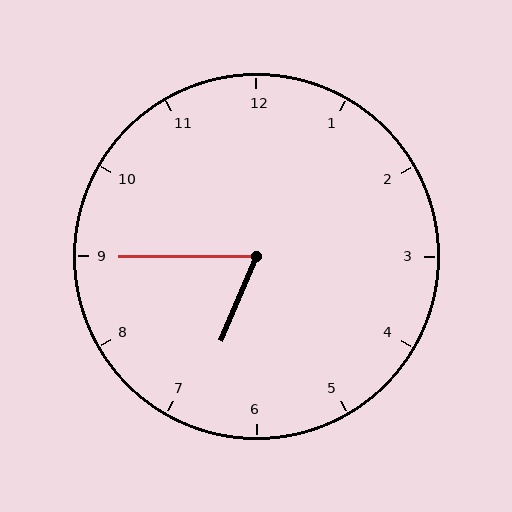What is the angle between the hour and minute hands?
Approximately 68 degrees.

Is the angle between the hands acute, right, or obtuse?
It is acute.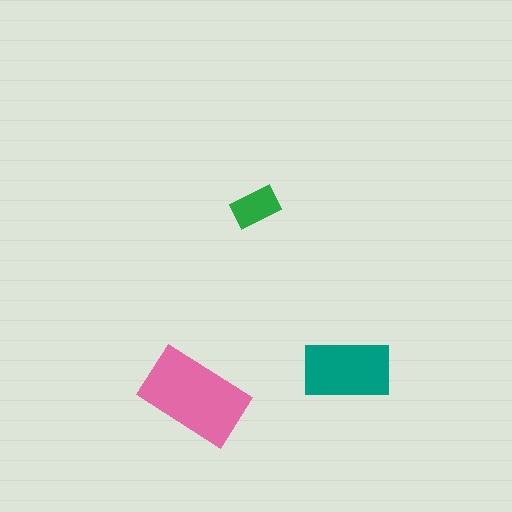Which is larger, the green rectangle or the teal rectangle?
The teal one.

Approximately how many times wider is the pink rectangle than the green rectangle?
About 2 times wider.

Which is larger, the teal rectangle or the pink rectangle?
The pink one.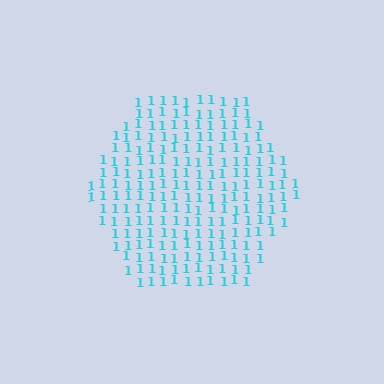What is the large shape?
The large shape is a hexagon.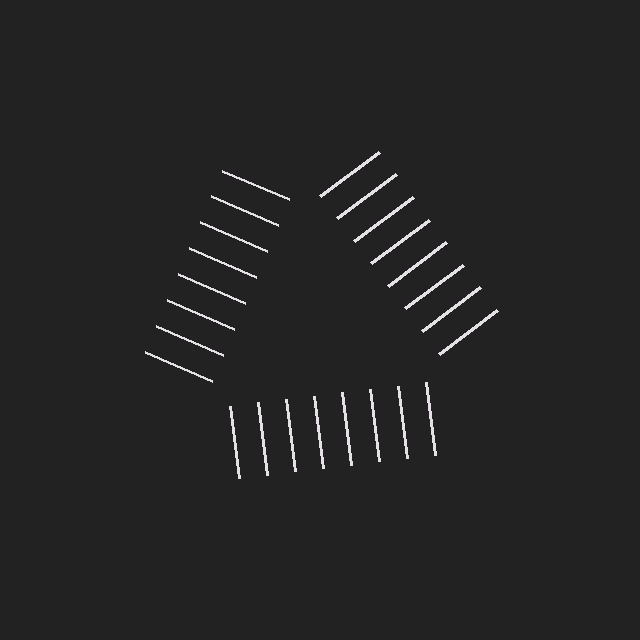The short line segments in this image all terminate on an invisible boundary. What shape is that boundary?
An illusory triangle — the line segments terminate on its edges but no continuous stroke is drawn.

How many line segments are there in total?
24 — 8 along each of the 3 edges.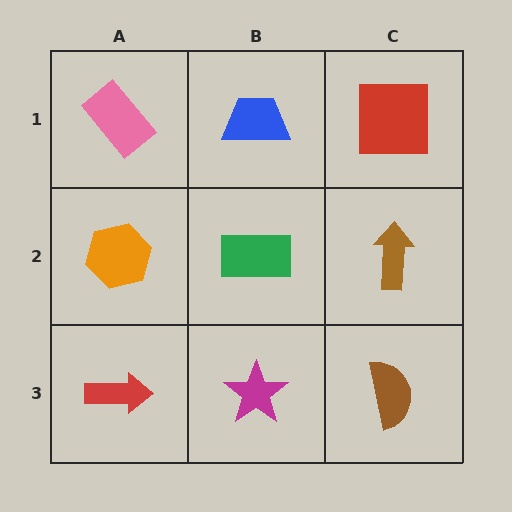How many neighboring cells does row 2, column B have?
4.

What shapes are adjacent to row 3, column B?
A green rectangle (row 2, column B), a red arrow (row 3, column A), a brown semicircle (row 3, column C).